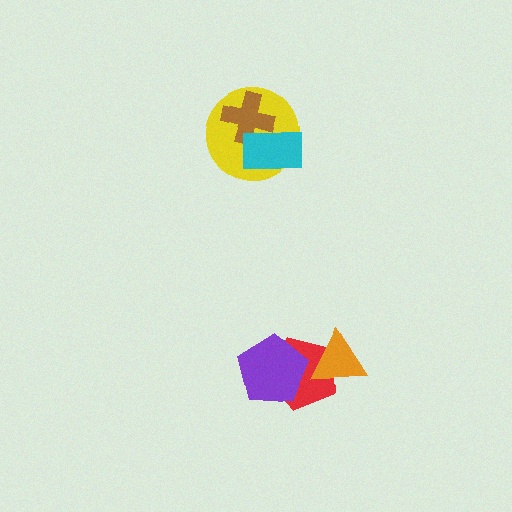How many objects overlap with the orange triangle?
1 object overlaps with the orange triangle.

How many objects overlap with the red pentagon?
2 objects overlap with the red pentagon.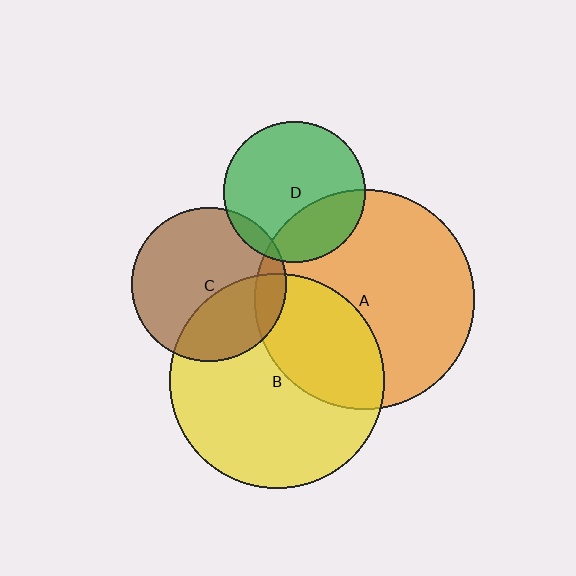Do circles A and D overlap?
Yes.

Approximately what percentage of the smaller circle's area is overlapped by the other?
Approximately 30%.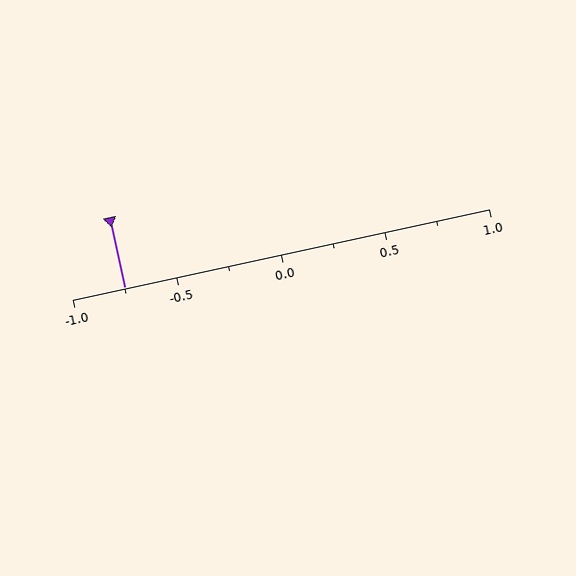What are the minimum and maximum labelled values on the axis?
The axis runs from -1.0 to 1.0.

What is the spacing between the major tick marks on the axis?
The major ticks are spaced 0.5 apart.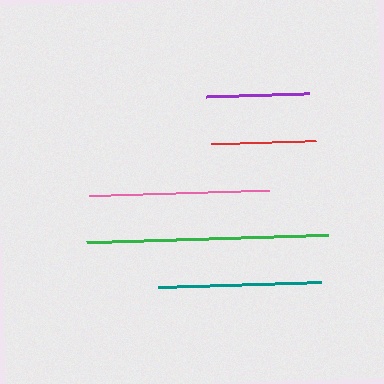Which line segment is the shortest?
The purple line is the shortest at approximately 103 pixels.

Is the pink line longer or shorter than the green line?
The green line is longer than the pink line.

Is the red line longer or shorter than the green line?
The green line is longer than the red line.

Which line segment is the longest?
The green line is the longest at approximately 242 pixels.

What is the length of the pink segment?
The pink segment is approximately 180 pixels long.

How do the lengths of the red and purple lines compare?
The red and purple lines are approximately the same length.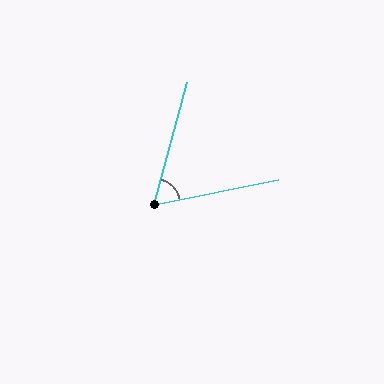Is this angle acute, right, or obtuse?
It is acute.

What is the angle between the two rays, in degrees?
Approximately 64 degrees.